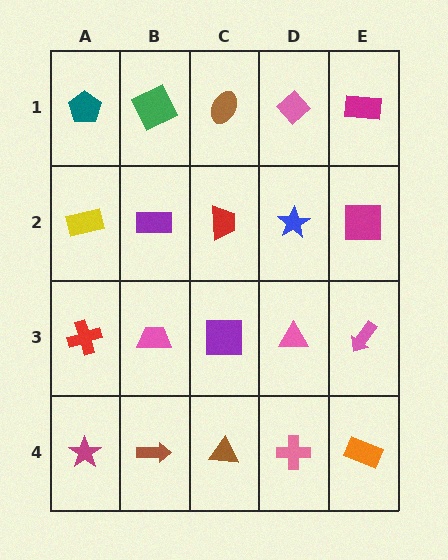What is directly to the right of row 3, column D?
A pink arrow.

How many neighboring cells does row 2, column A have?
3.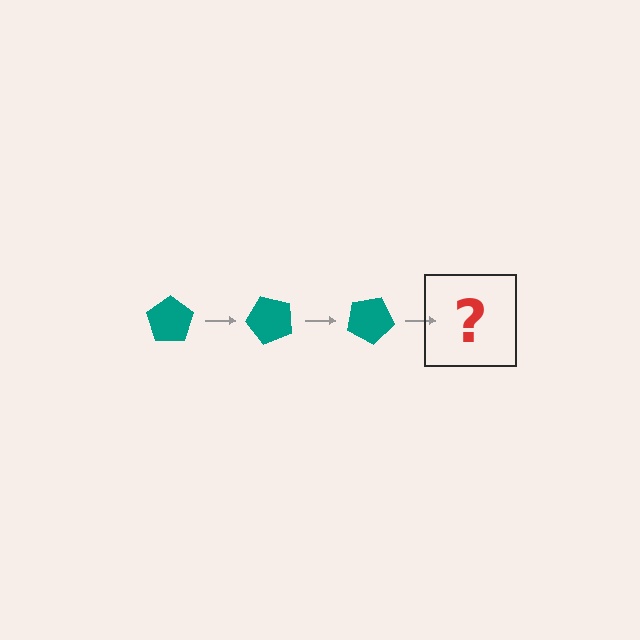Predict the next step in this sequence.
The next step is a teal pentagon rotated 150 degrees.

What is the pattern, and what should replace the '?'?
The pattern is that the pentagon rotates 50 degrees each step. The '?' should be a teal pentagon rotated 150 degrees.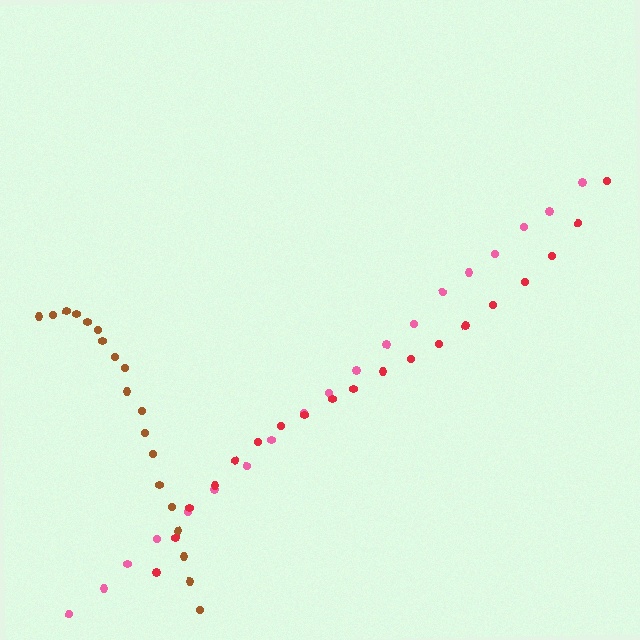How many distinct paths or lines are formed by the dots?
There are 3 distinct paths.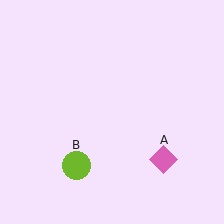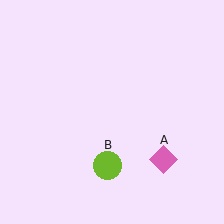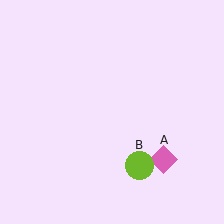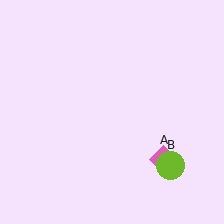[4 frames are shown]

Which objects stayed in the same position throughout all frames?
Pink diamond (object A) remained stationary.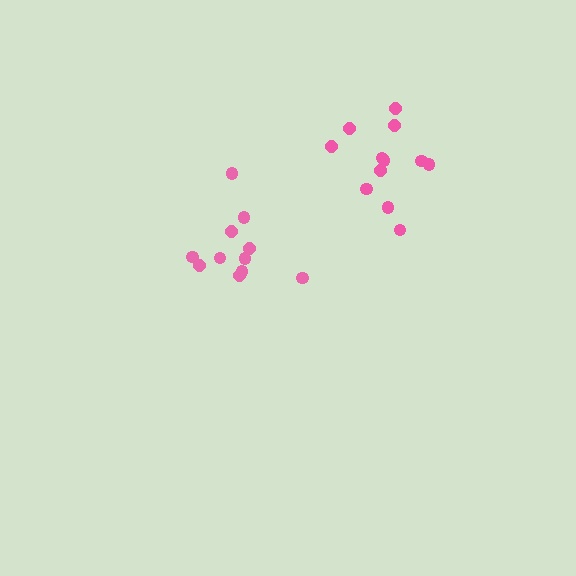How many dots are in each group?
Group 1: 11 dots, Group 2: 12 dots (23 total).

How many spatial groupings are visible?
There are 2 spatial groupings.